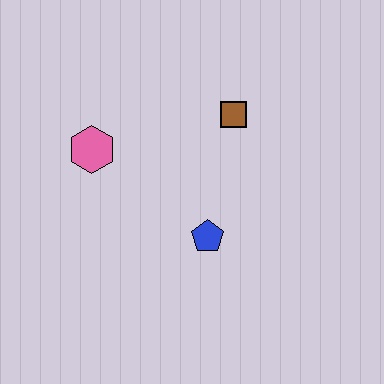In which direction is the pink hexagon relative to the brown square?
The pink hexagon is to the left of the brown square.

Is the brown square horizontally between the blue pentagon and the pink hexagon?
No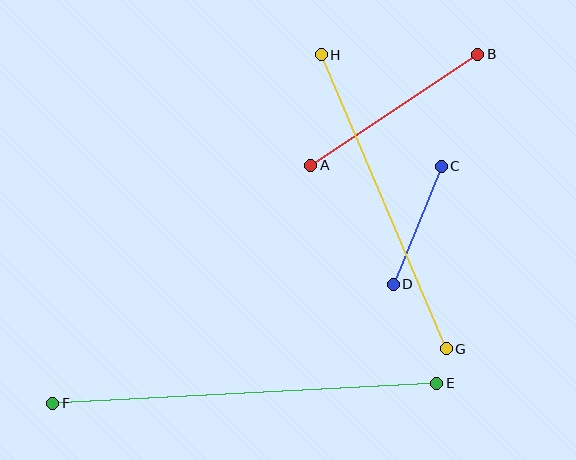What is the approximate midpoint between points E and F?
The midpoint is at approximately (245, 393) pixels.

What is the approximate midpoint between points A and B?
The midpoint is at approximately (394, 110) pixels.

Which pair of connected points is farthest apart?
Points E and F are farthest apart.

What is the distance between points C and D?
The distance is approximately 127 pixels.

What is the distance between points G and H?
The distance is approximately 320 pixels.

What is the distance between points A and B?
The distance is approximately 201 pixels.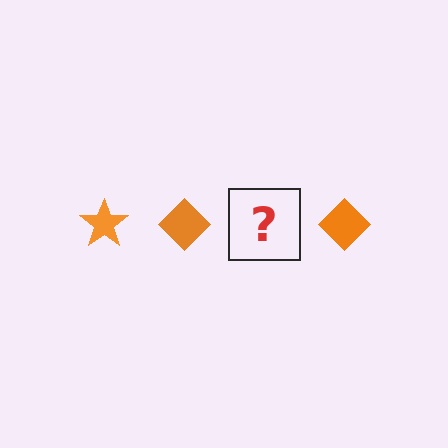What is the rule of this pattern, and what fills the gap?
The rule is that the pattern cycles through star, diamond shapes in orange. The gap should be filled with an orange star.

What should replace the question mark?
The question mark should be replaced with an orange star.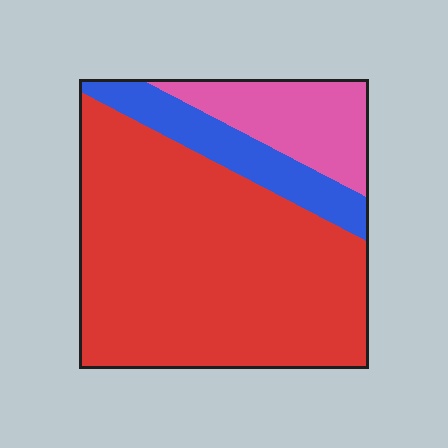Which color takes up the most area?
Red, at roughly 70%.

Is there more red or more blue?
Red.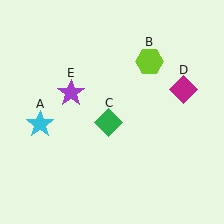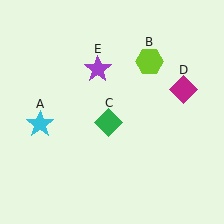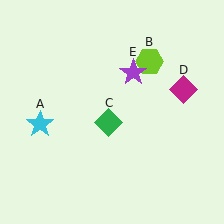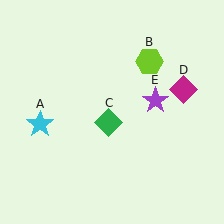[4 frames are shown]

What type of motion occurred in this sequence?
The purple star (object E) rotated clockwise around the center of the scene.